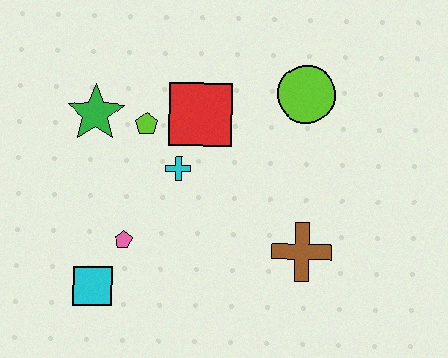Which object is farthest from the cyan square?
The lime circle is farthest from the cyan square.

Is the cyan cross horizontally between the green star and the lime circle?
Yes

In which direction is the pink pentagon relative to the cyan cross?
The pink pentagon is below the cyan cross.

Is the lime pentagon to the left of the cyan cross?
Yes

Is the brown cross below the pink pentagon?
Yes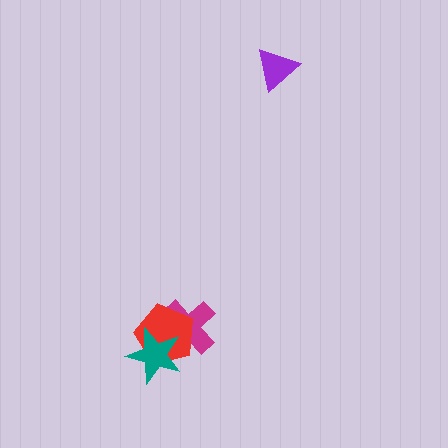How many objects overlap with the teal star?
2 objects overlap with the teal star.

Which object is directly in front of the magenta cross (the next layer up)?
The red pentagon is directly in front of the magenta cross.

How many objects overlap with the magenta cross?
2 objects overlap with the magenta cross.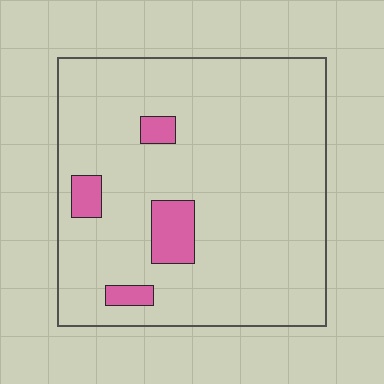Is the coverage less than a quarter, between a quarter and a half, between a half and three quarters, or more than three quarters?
Less than a quarter.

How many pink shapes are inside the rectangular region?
4.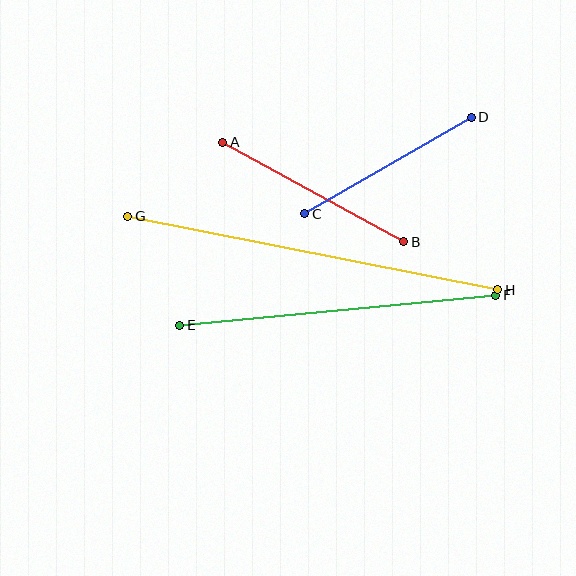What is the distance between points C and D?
The distance is approximately 193 pixels.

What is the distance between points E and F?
The distance is approximately 317 pixels.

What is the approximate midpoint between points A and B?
The midpoint is at approximately (313, 192) pixels.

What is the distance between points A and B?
The distance is approximately 207 pixels.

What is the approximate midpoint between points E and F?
The midpoint is at approximately (338, 310) pixels.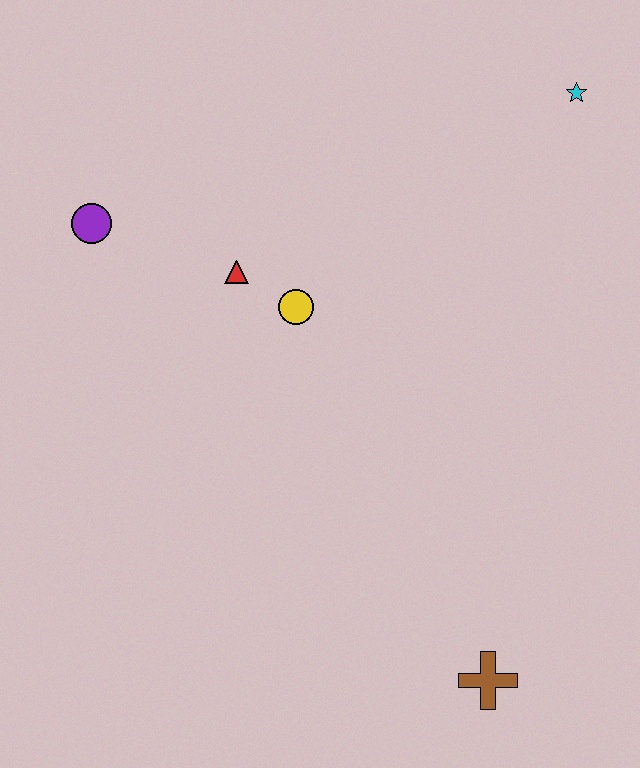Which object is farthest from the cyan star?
The brown cross is farthest from the cyan star.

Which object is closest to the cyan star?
The yellow circle is closest to the cyan star.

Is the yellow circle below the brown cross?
No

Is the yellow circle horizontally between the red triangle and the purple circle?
No